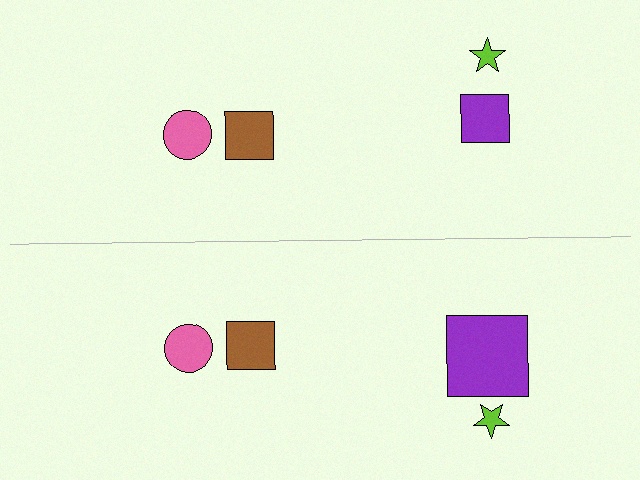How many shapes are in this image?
There are 8 shapes in this image.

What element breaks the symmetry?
The purple square on the bottom side has a different size than its mirror counterpart.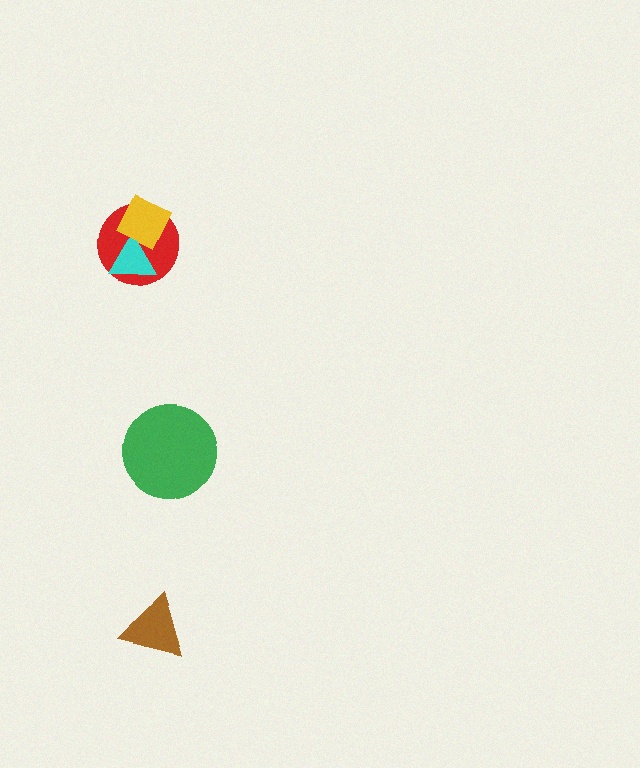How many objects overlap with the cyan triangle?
2 objects overlap with the cyan triangle.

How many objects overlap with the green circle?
0 objects overlap with the green circle.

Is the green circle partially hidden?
No, no other shape covers it.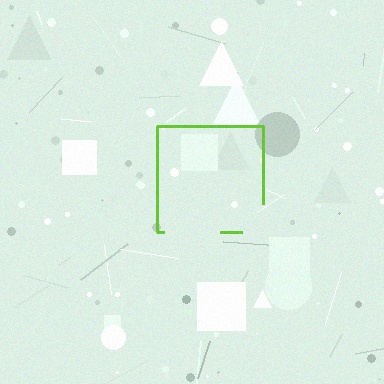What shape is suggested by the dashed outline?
The dashed outline suggests a square.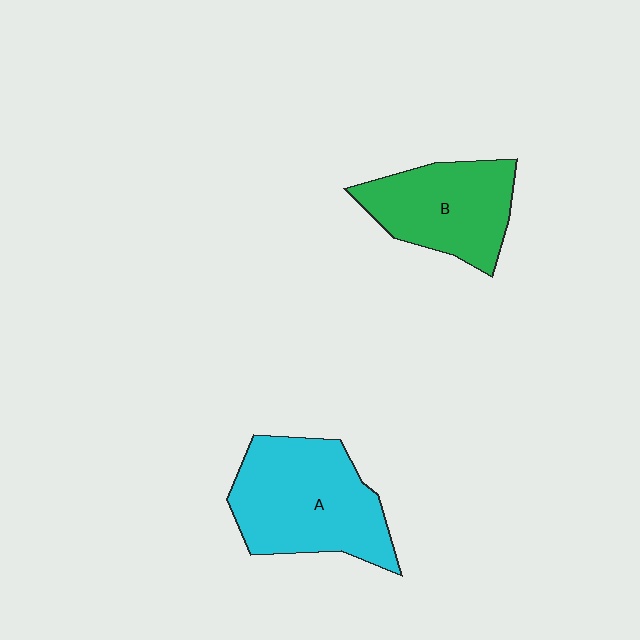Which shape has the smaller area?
Shape B (green).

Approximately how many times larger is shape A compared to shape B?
Approximately 1.3 times.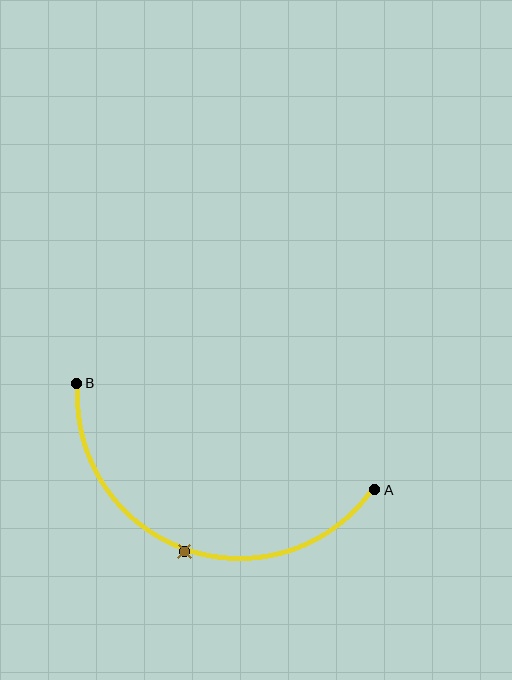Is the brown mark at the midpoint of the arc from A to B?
Yes. The brown mark lies on the arc at equal arc-length from both A and B — it is the arc midpoint.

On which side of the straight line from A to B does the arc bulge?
The arc bulges below the straight line connecting A and B.